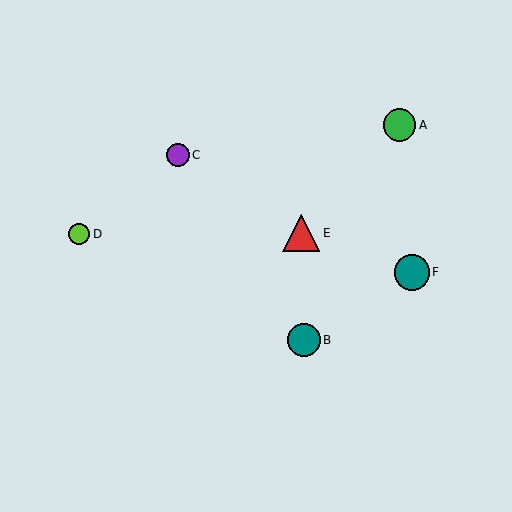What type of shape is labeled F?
Shape F is a teal circle.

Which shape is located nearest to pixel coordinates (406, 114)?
The green circle (labeled A) at (399, 125) is nearest to that location.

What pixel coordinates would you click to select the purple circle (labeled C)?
Click at (178, 155) to select the purple circle C.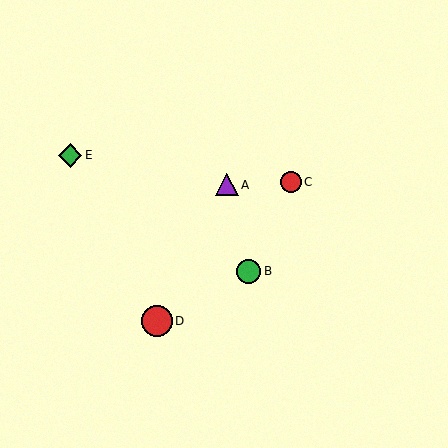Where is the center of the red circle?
The center of the red circle is at (291, 182).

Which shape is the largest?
The red circle (labeled D) is the largest.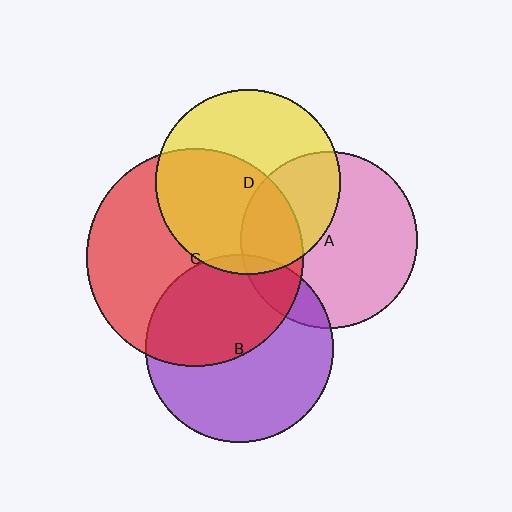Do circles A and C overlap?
Yes.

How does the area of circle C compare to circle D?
Approximately 1.4 times.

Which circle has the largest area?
Circle C (red).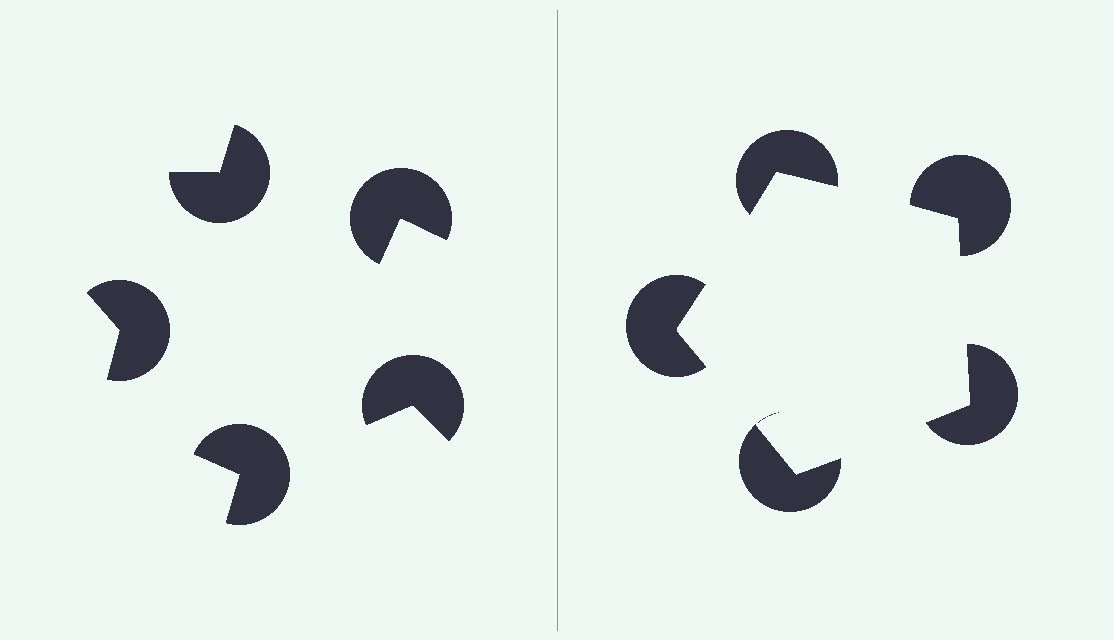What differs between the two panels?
The pac-man discs are positioned identically on both sides; only the wedge orientations differ. On the right they align to a pentagon; on the left they are misaligned.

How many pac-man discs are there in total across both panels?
10 — 5 on each side.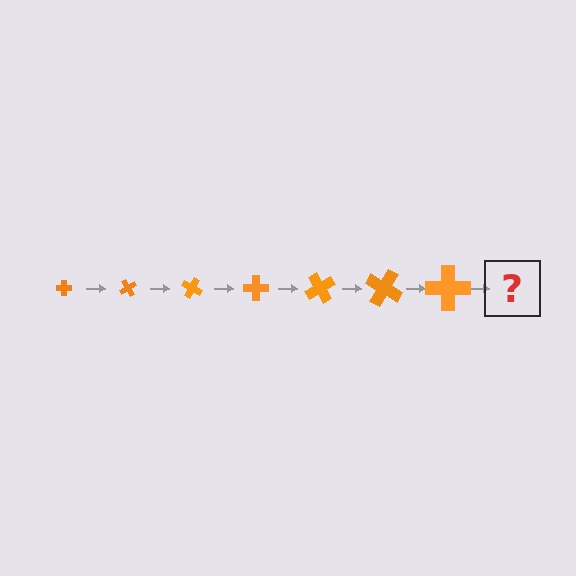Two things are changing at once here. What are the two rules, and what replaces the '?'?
The two rules are that the cross grows larger each step and it rotates 60 degrees each step. The '?' should be a cross, larger than the previous one and rotated 420 degrees from the start.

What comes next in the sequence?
The next element should be a cross, larger than the previous one and rotated 420 degrees from the start.